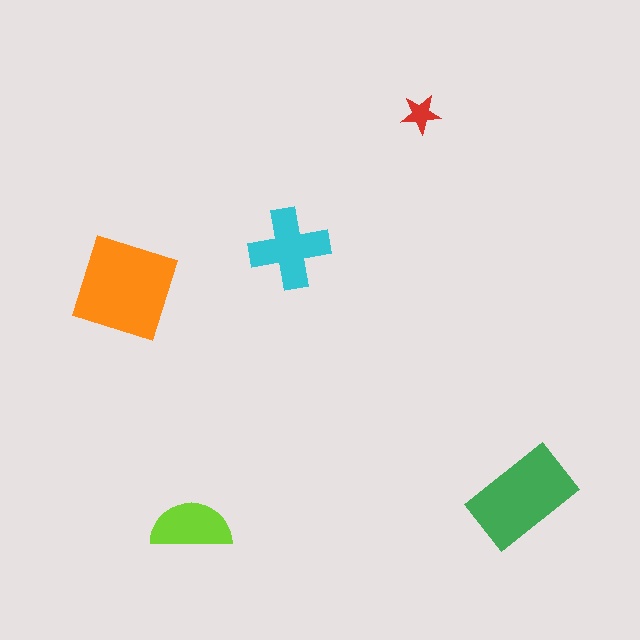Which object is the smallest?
The red star.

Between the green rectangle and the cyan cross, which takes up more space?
The green rectangle.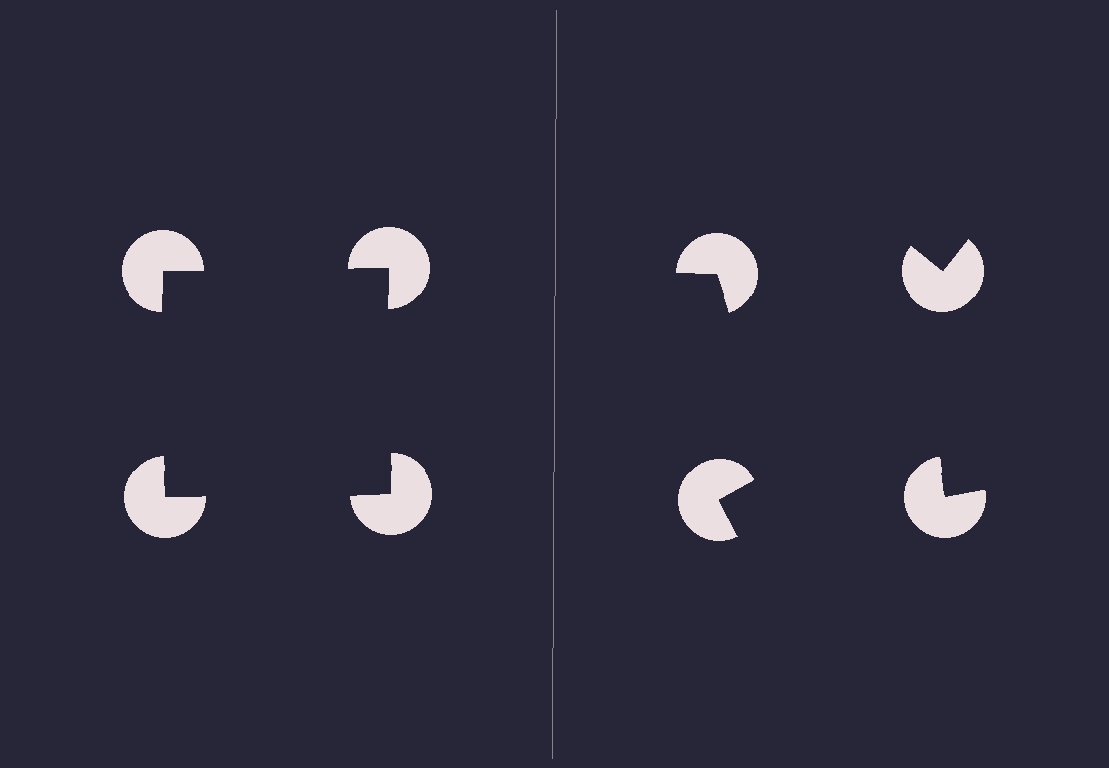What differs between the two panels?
The pac-man discs are positioned identically on both sides; only the wedge orientations differ. On the left they align to a square; on the right they are misaligned.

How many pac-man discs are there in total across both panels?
8 — 4 on each side.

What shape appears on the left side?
An illusory square.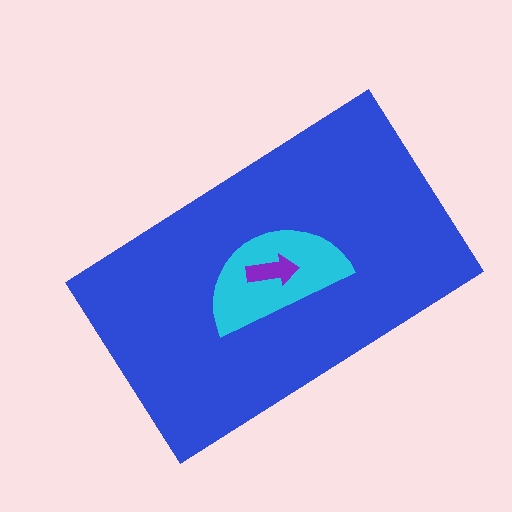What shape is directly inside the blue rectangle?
The cyan semicircle.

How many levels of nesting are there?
3.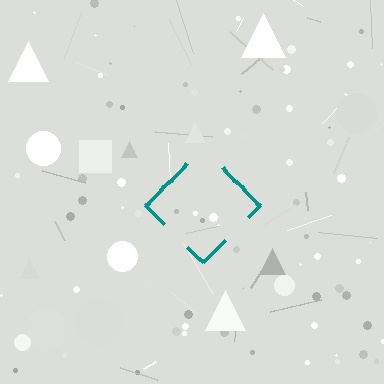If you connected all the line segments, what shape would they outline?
They would outline a diamond.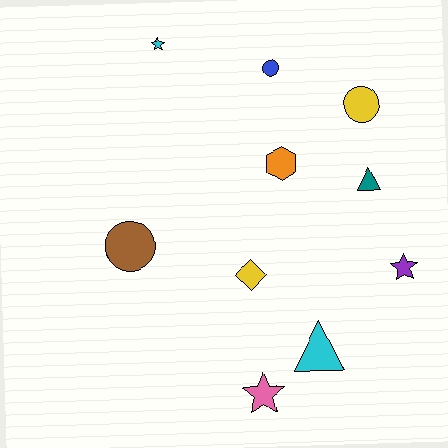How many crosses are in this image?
There are no crosses.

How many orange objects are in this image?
There is 1 orange object.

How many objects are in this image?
There are 10 objects.